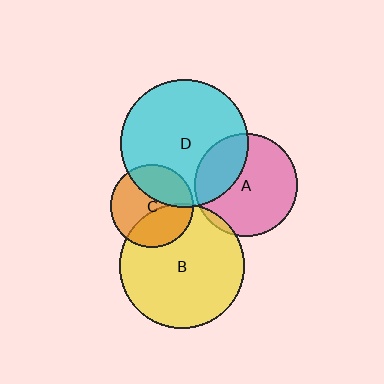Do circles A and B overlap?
Yes.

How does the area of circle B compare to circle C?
Approximately 2.3 times.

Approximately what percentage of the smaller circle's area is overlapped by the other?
Approximately 5%.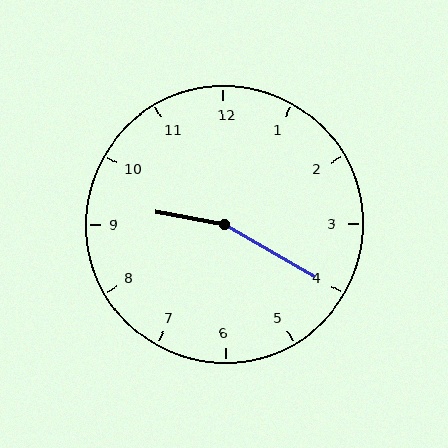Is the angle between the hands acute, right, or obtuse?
It is obtuse.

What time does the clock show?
9:20.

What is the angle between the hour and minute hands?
Approximately 160 degrees.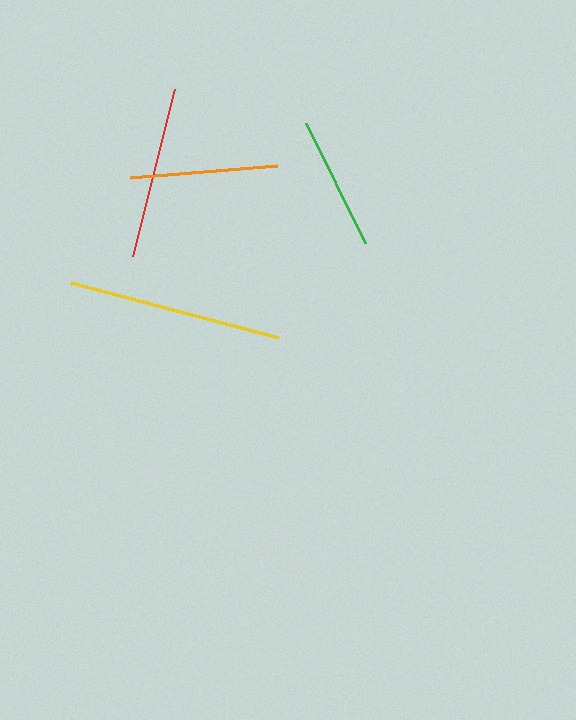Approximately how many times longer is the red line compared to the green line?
The red line is approximately 1.3 times the length of the green line.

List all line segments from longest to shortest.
From longest to shortest: yellow, red, orange, green.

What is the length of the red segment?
The red segment is approximately 172 pixels long.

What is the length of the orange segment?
The orange segment is approximately 148 pixels long.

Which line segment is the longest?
The yellow line is the longest at approximately 214 pixels.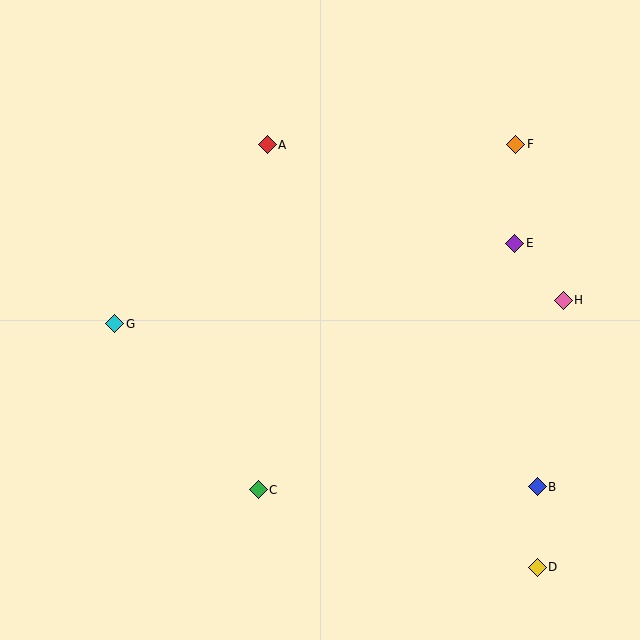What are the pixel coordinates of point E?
Point E is at (515, 243).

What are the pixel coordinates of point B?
Point B is at (537, 487).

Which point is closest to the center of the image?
Point C at (258, 490) is closest to the center.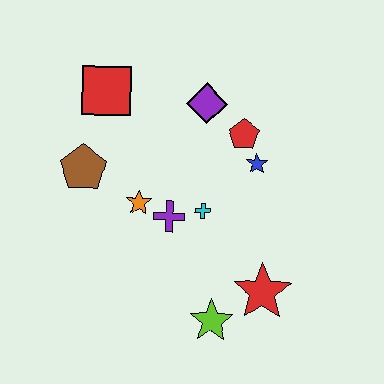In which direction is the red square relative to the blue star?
The red square is to the left of the blue star.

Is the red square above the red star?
Yes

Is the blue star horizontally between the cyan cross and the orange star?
No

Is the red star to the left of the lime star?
No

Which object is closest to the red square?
The brown pentagon is closest to the red square.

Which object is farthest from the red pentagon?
The lime star is farthest from the red pentagon.